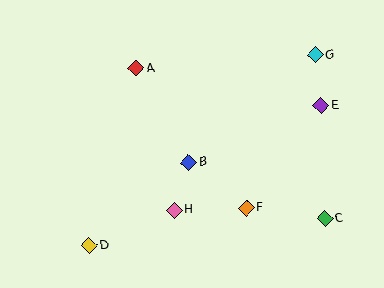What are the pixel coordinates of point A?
Point A is at (136, 68).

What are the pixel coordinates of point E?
Point E is at (321, 106).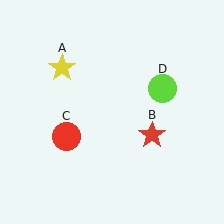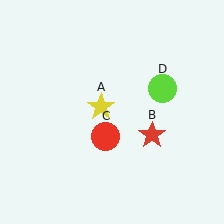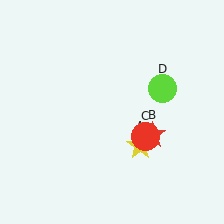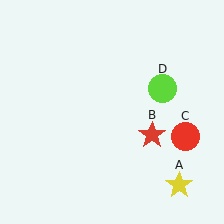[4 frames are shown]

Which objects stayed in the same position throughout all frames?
Red star (object B) and lime circle (object D) remained stationary.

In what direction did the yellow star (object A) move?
The yellow star (object A) moved down and to the right.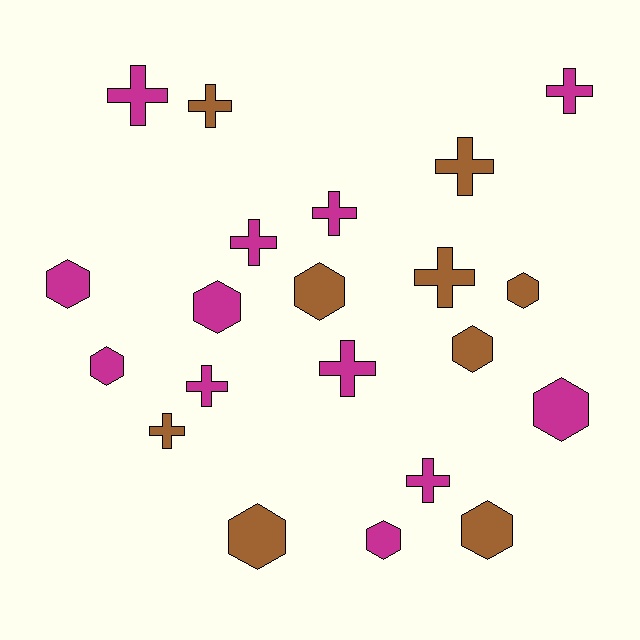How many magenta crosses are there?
There are 7 magenta crosses.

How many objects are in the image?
There are 21 objects.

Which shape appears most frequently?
Cross, with 11 objects.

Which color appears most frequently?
Magenta, with 12 objects.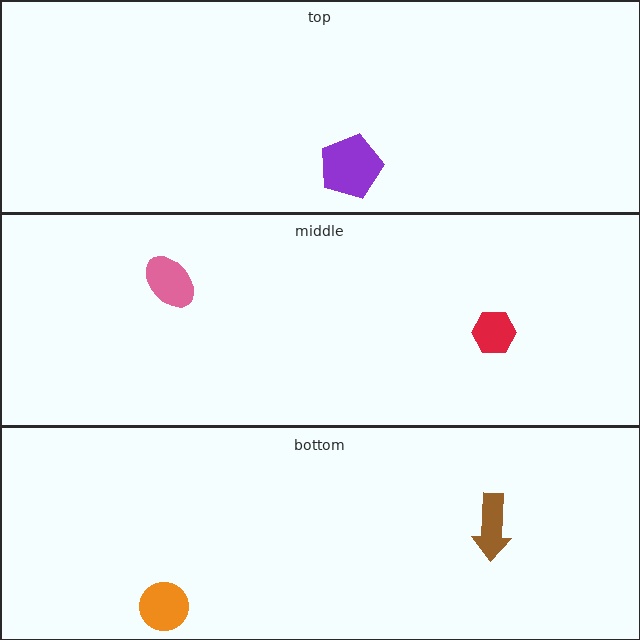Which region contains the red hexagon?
The middle region.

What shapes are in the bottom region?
The orange circle, the brown arrow.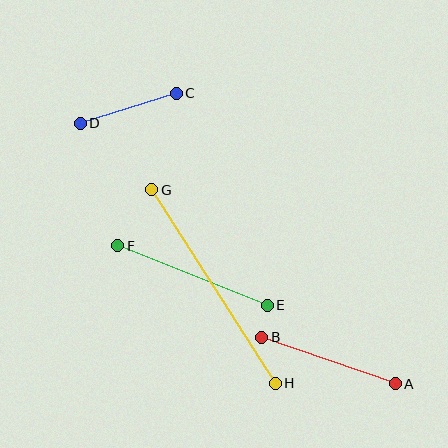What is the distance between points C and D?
The distance is approximately 100 pixels.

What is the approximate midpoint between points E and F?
The midpoint is at approximately (193, 275) pixels.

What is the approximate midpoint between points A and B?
The midpoint is at approximately (329, 361) pixels.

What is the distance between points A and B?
The distance is approximately 142 pixels.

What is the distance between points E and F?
The distance is approximately 161 pixels.